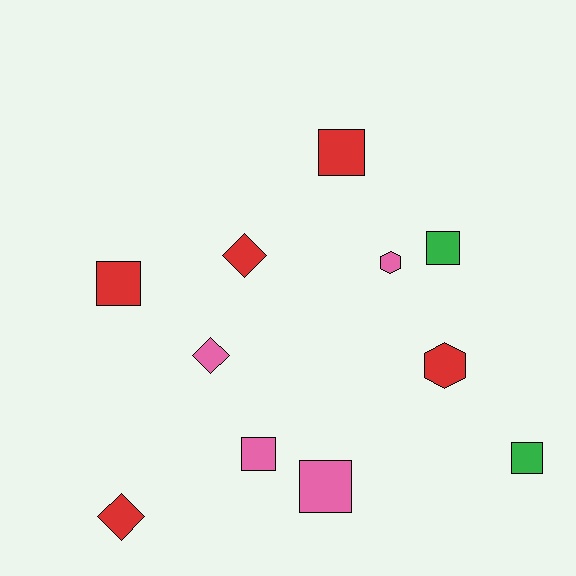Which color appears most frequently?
Red, with 5 objects.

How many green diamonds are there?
There are no green diamonds.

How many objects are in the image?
There are 11 objects.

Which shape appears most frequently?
Square, with 6 objects.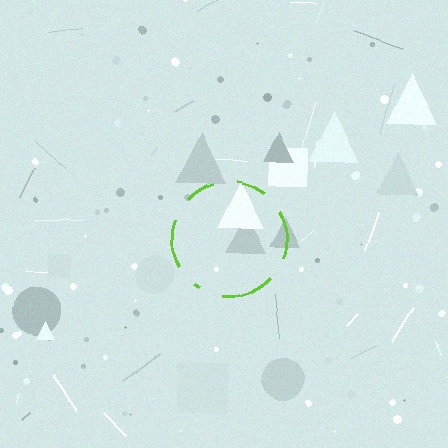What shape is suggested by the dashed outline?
The dashed outline suggests a circle.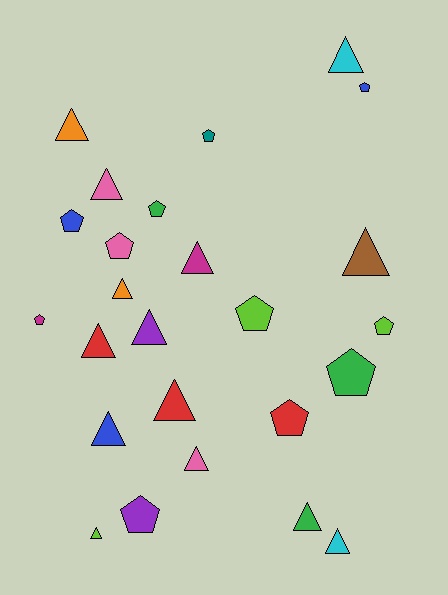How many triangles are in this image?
There are 14 triangles.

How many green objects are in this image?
There are 3 green objects.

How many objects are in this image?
There are 25 objects.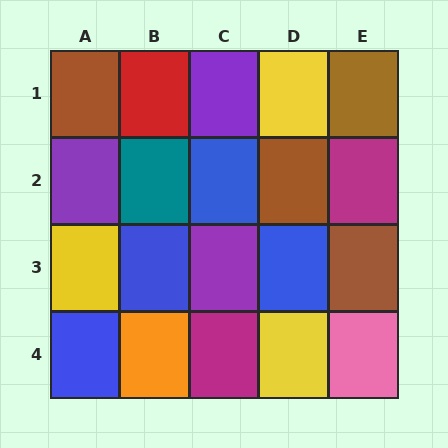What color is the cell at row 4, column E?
Pink.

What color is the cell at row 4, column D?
Yellow.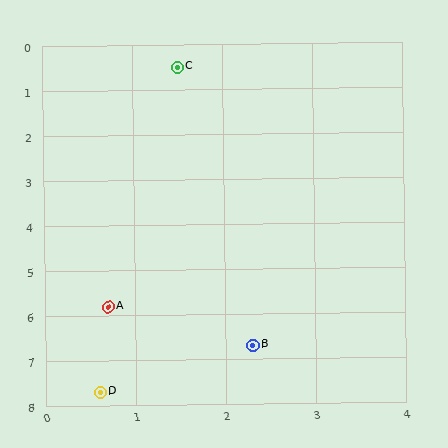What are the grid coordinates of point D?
Point D is at approximately (0.6, 7.7).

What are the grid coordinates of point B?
Point B is at approximately (2.3, 6.7).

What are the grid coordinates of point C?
Point C is at approximately (1.5, 0.5).